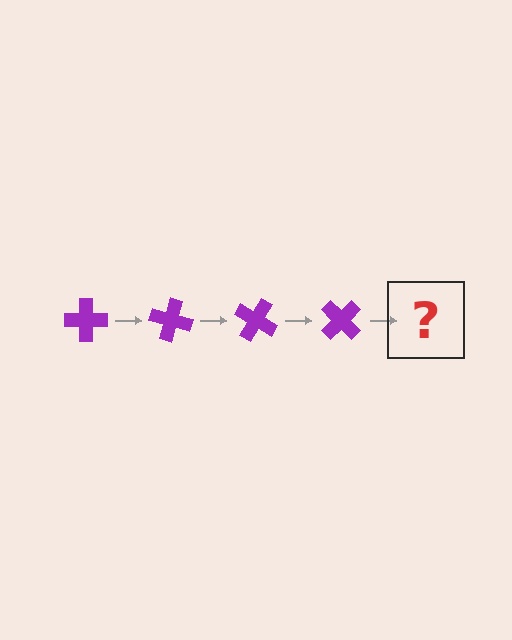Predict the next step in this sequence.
The next step is a purple cross rotated 60 degrees.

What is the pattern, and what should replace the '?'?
The pattern is that the cross rotates 15 degrees each step. The '?' should be a purple cross rotated 60 degrees.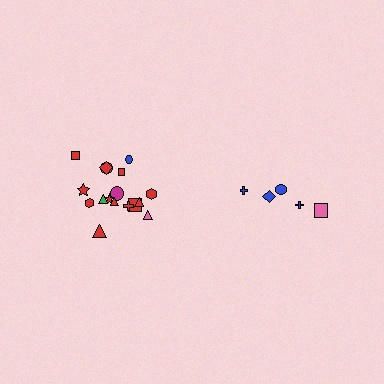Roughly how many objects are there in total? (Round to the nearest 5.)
Roughly 25 objects in total.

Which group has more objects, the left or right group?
The left group.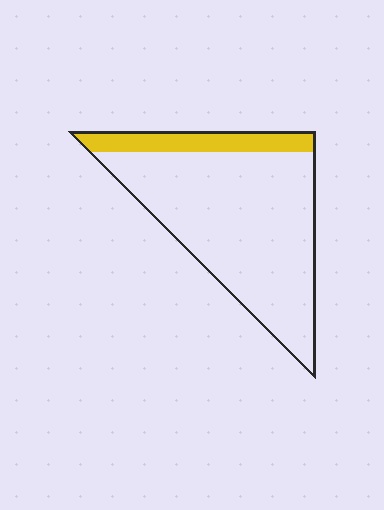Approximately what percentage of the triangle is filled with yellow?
Approximately 15%.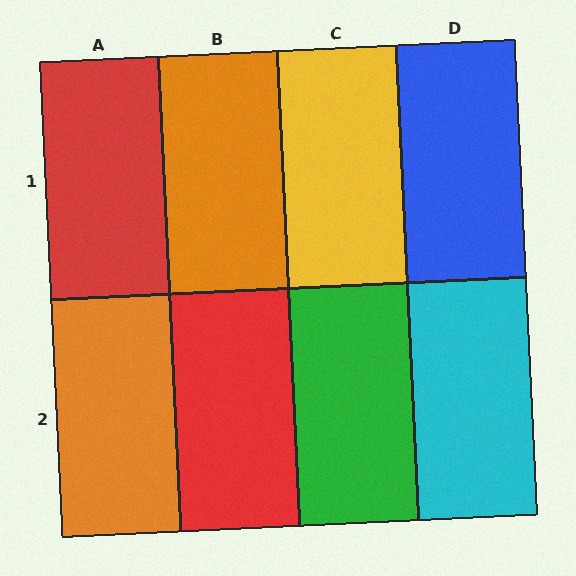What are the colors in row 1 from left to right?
Red, orange, yellow, blue.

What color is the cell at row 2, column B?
Red.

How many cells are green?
1 cell is green.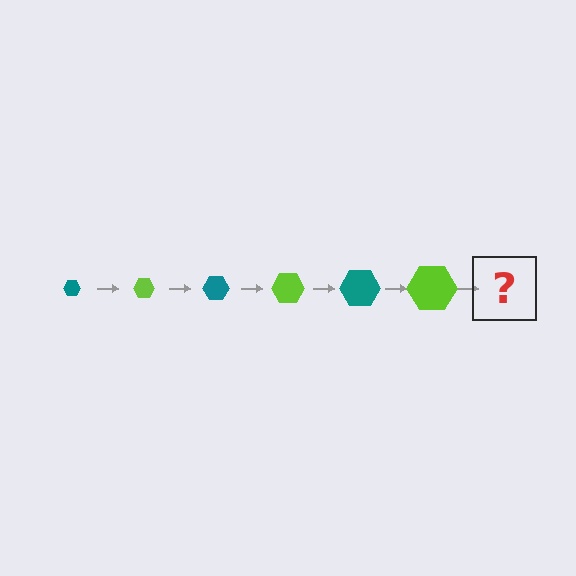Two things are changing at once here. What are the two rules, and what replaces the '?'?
The two rules are that the hexagon grows larger each step and the color cycles through teal and lime. The '?' should be a teal hexagon, larger than the previous one.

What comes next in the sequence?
The next element should be a teal hexagon, larger than the previous one.